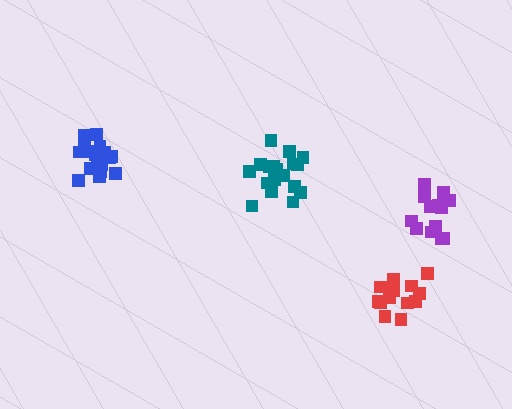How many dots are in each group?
Group 1: 13 dots, Group 2: 15 dots, Group 3: 17 dots, Group 4: 18 dots (63 total).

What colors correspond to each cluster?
The clusters are colored: red, purple, blue, teal.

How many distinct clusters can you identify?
There are 4 distinct clusters.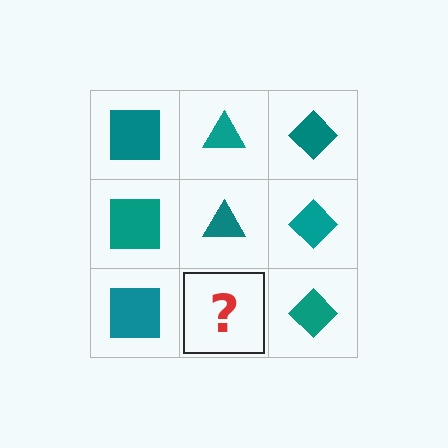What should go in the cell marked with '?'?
The missing cell should contain a teal triangle.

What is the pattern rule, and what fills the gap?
The rule is that each column has a consistent shape. The gap should be filled with a teal triangle.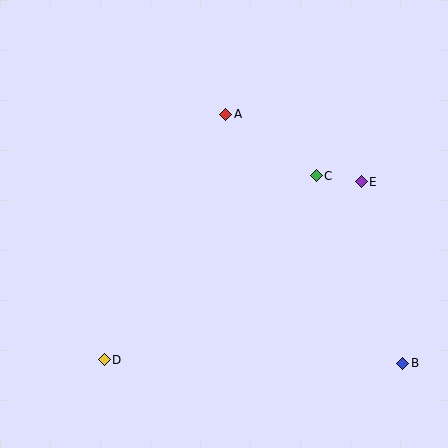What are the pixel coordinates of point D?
Point D is at (104, 360).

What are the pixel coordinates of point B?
Point B is at (403, 363).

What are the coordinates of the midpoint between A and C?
The midpoint between A and C is at (271, 145).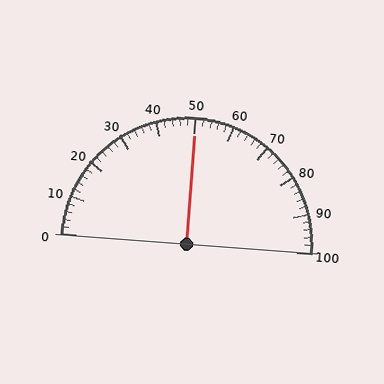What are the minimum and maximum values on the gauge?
The gauge ranges from 0 to 100.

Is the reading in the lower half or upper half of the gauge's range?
The reading is in the upper half of the range (0 to 100).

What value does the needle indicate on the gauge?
The needle indicates approximately 50.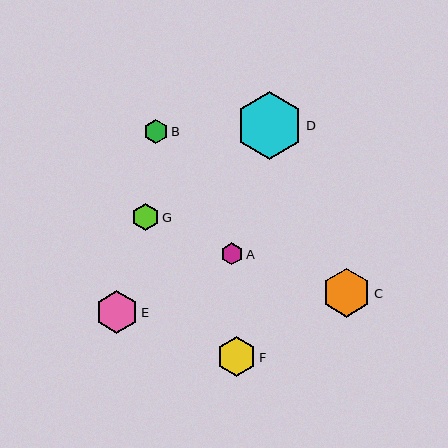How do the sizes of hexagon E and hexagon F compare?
Hexagon E and hexagon F are approximately the same size.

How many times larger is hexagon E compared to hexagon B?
Hexagon E is approximately 1.8 times the size of hexagon B.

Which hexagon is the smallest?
Hexagon A is the smallest with a size of approximately 22 pixels.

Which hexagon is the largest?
Hexagon D is the largest with a size of approximately 68 pixels.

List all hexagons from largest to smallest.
From largest to smallest: D, C, E, F, G, B, A.